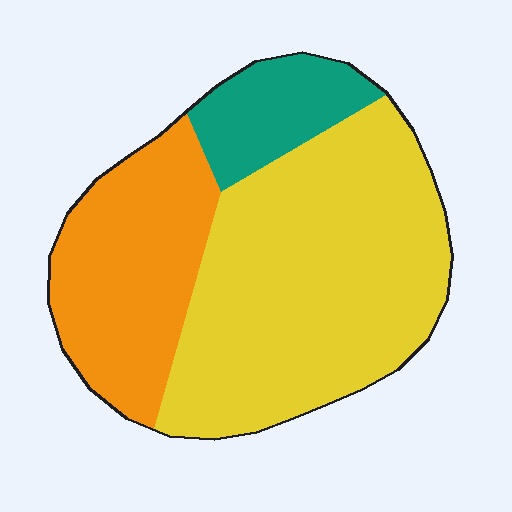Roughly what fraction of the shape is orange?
Orange covers roughly 30% of the shape.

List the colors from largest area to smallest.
From largest to smallest: yellow, orange, teal.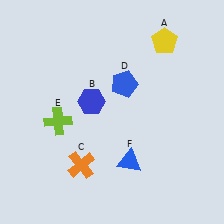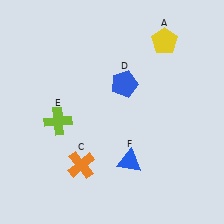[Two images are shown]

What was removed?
The blue hexagon (B) was removed in Image 2.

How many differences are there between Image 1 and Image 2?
There is 1 difference between the two images.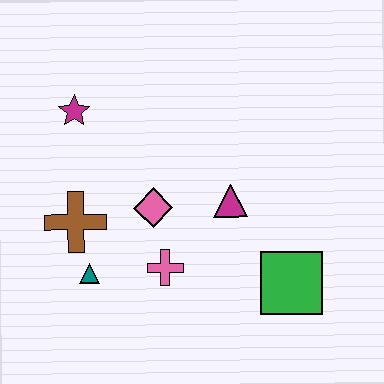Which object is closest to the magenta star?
The brown cross is closest to the magenta star.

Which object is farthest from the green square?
The magenta star is farthest from the green square.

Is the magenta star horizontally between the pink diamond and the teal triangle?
No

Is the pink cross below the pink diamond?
Yes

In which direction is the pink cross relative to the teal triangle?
The pink cross is to the right of the teal triangle.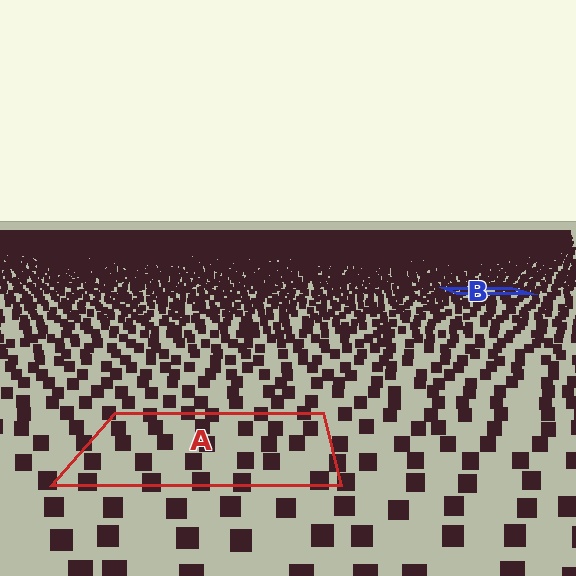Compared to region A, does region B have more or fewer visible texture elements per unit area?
Region B has more texture elements per unit area — they are packed more densely because it is farther away.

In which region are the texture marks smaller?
The texture marks are smaller in region B, because it is farther away.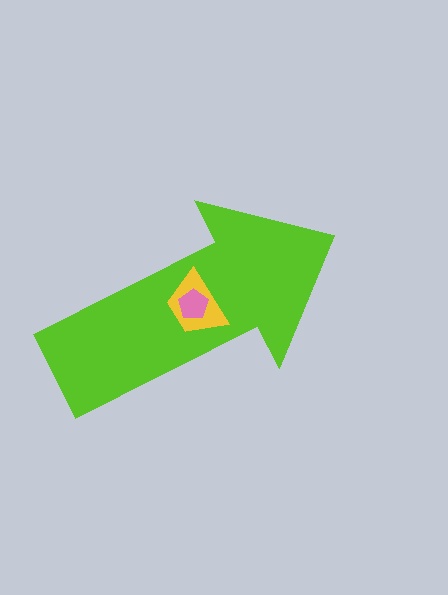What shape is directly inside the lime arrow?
The yellow trapezoid.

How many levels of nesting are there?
3.